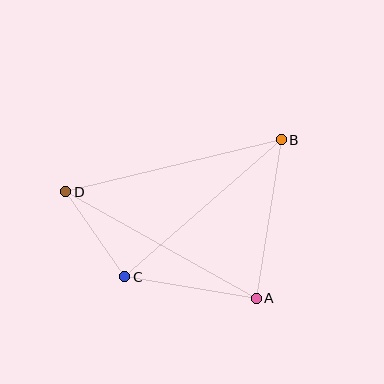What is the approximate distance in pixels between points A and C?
The distance between A and C is approximately 133 pixels.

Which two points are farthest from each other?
Points B and D are farthest from each other.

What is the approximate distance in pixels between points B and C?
The distance between B and C is approximately 208 pixels.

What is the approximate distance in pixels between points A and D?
The distance between A and D is approximately 218 pixels.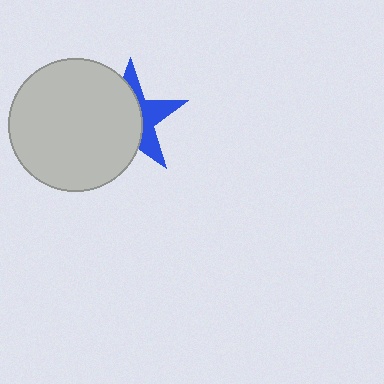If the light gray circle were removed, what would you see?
You would see the complete blue star.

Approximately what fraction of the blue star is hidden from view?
Roughly 60% of the blue star is hidden behind the light gray circle.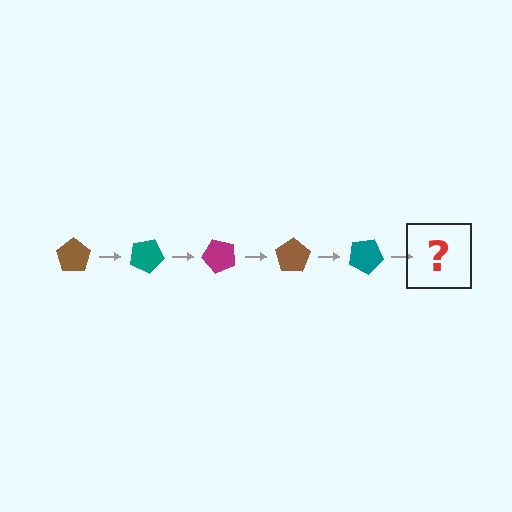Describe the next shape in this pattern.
It should be a magenta pentagon, rotated 125 degrees from the start.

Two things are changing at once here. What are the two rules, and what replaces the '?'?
The two rules are that it rotates 25 degrees each step and the color cycles through brown, teal, and magenta. The '?' should be a magenta pentagon, rotated 125 degrees from the start.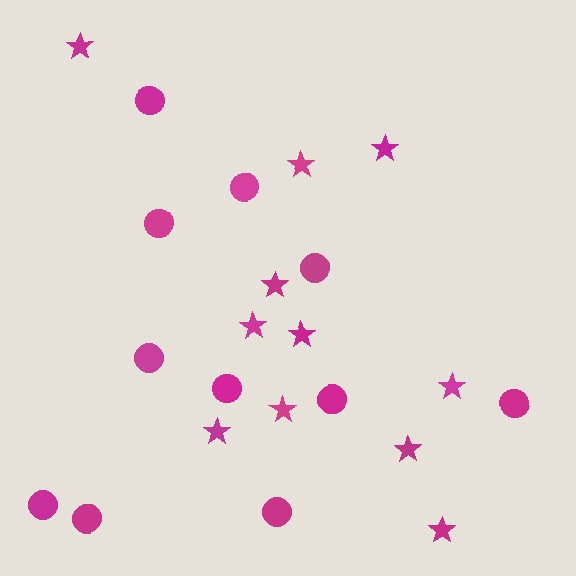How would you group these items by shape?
There are 2 groups: one group of circles (11) and one group of stars (11).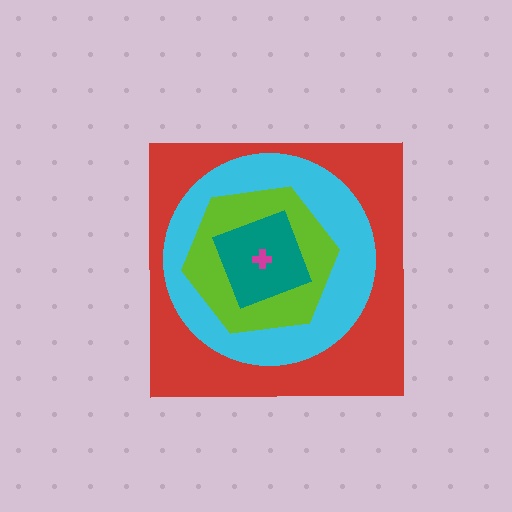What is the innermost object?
The magenta cross.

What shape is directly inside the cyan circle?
The lime hexagon.